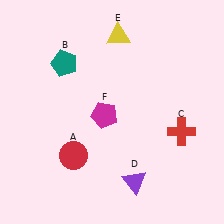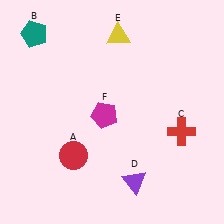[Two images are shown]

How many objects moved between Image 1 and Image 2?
1 object moved between the two images.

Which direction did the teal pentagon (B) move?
The teal pentagon (B) moved left.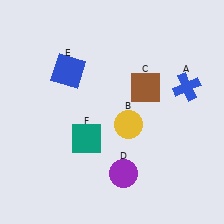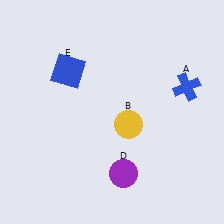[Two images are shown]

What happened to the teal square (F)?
The teal square (F) was removed in Image 2. It was in the bottom-left area of Image 1.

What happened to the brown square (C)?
The brown square (C) was removed in Image 2. It was in the top-right area of Image 1.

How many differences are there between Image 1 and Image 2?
There are 2 differences between the two images.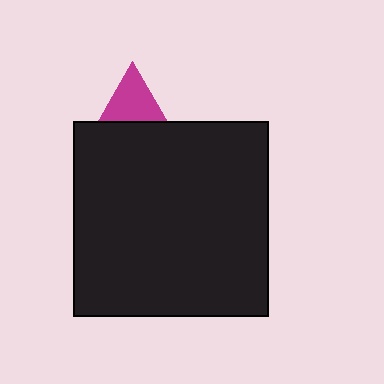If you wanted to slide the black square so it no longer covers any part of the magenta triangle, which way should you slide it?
Slide it down — that is the most direct way to separate the two shapes.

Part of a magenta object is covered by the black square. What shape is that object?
It is a triangle.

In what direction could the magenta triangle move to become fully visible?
The magenta triangle could move up. That would shift it out from behind the black square entirely.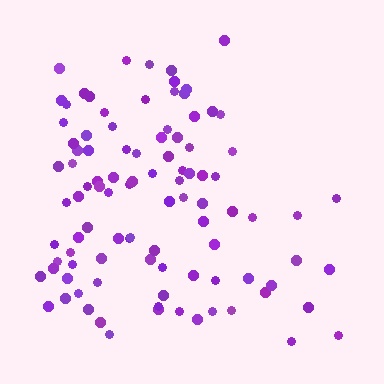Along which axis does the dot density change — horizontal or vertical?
Horizontal.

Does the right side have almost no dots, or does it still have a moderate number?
Still a moderate number, just noticeably fewer than the left.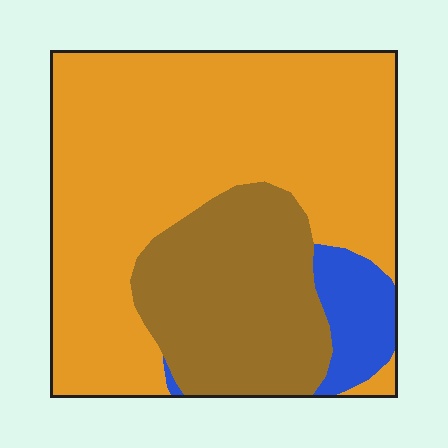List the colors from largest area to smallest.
From largest to smallest: orange, brown, blue.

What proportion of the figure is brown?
Brown covers roughly 25% of the figure.